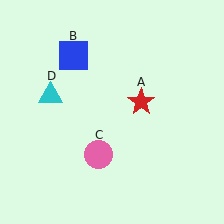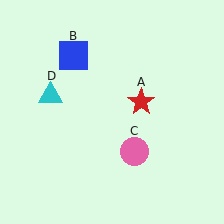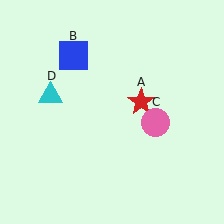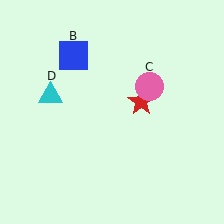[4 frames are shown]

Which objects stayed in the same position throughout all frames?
Red star (object A) and blue square (object B) and cyan triangle (object D) remained stationary.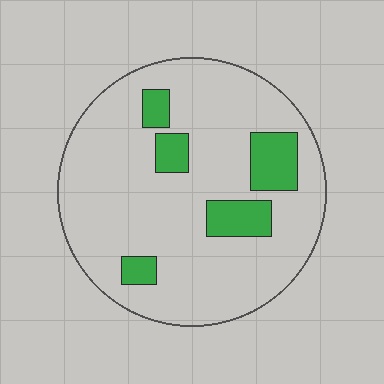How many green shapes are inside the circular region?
5.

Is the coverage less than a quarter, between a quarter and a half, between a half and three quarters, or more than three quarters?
Less than a quarter.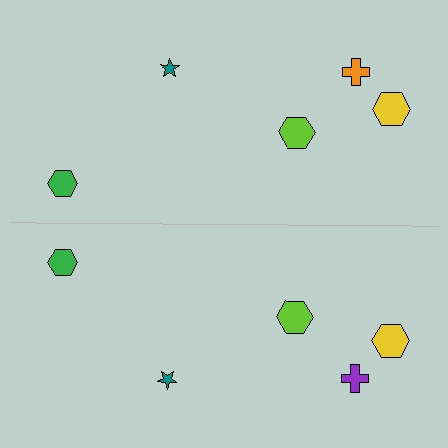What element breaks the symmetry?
The purple cross on the bottom side breaks the symmetry — its mirror counterpart is orange.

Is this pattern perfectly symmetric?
No, the pattern is not perfectly symmetric. The purple cross on the bottom side breaks the symmetry — its mirror counterpart is orange.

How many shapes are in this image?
There are 10 shapes in this image.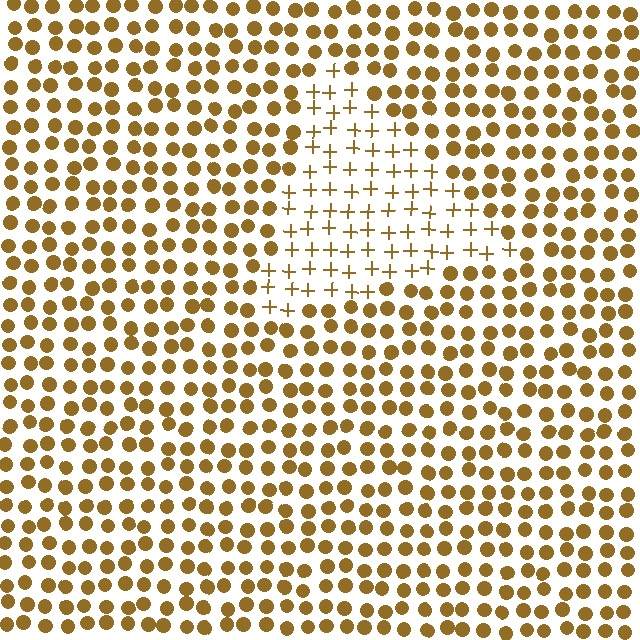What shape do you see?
I see a triangle.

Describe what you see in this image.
The image is filled with small brown elements arranged in a uniform grid. A triangle-shaped region contains plus signs, while the surrounding area contains circles. The boundary is defined purely by the change in element shape.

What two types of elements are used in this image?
The image uses plus signs inside the triangle region and circles outside it.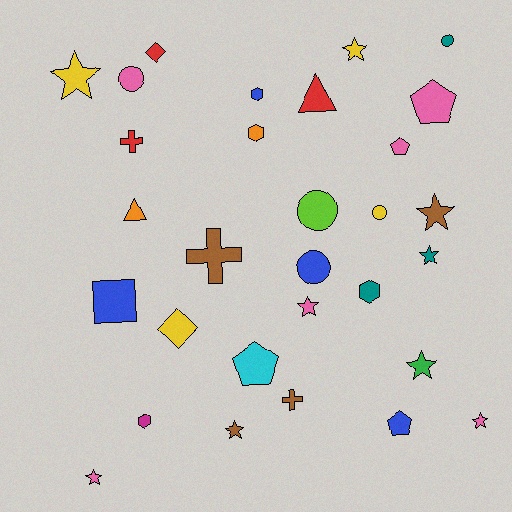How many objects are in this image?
There are 30 objects.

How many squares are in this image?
There is 1 square.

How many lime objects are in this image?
There is 1 lime object.